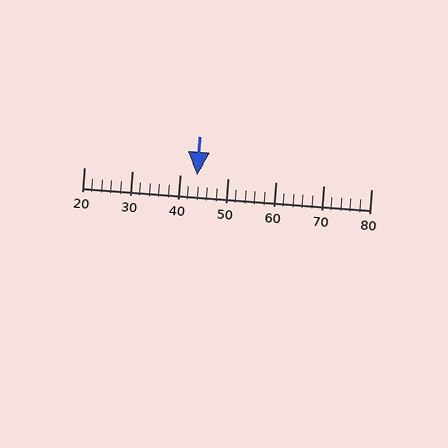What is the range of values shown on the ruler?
The ruler shows values from 20 to 80.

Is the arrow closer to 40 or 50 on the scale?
The arrow is closer to 40.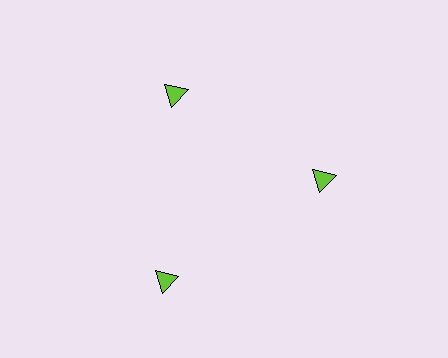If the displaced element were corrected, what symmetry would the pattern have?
It would have 3-fold rotational symmetry — the pattern would map onto itself every 120 degrees.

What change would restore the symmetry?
The symmetry would be restored by moving it inward, back onto the ring so that all 3 triangles sit at equal angles and equal distance from the center.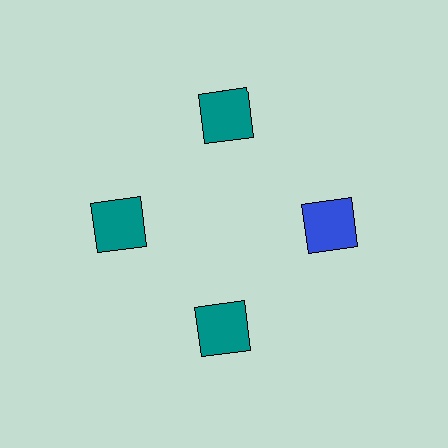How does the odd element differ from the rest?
It has a different color: blue instead of teal.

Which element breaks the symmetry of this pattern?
The blue square at roughly the 3 o'clock position breaks the symmetry. All other shapes are teal squares.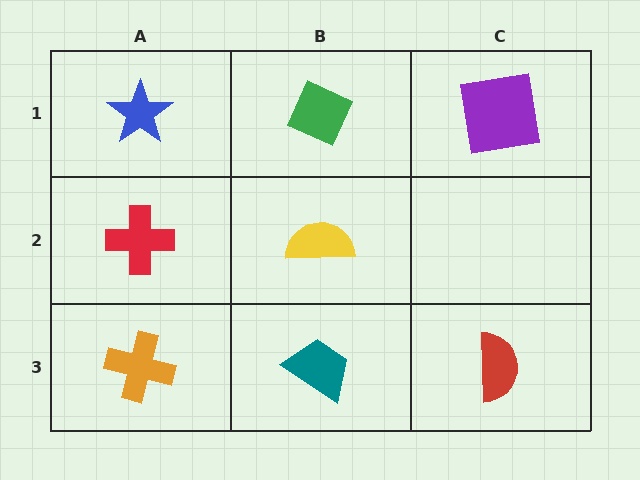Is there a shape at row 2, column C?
No, that cell is empty.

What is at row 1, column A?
A blue star.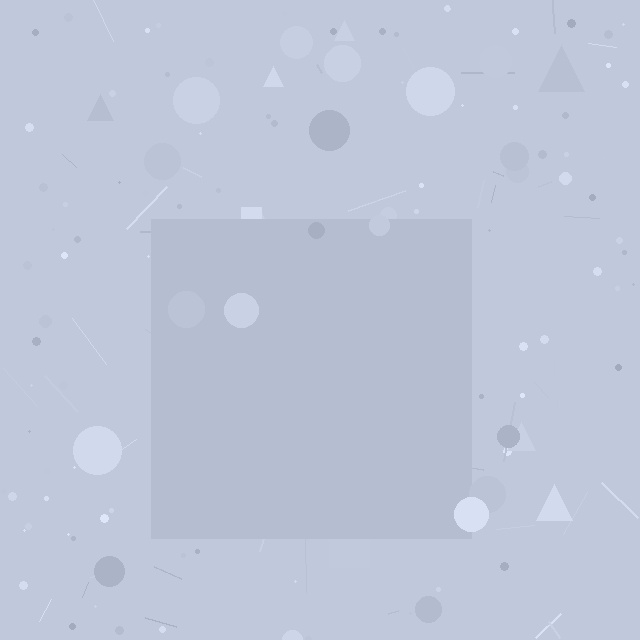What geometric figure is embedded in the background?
A square is embedded in the background.